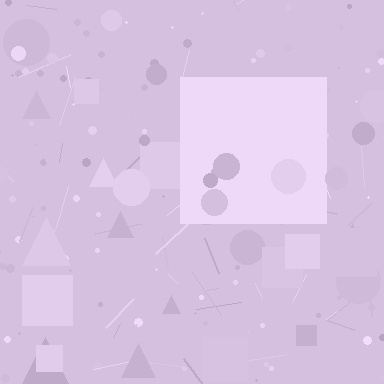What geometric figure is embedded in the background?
A square is embedded in the background.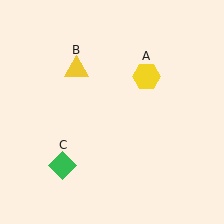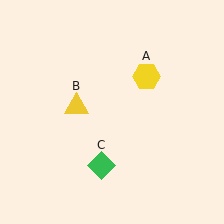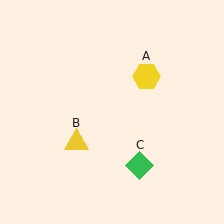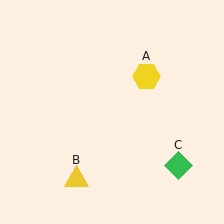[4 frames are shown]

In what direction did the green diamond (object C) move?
The green diamond (object C) moved right.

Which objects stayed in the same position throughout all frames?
Yellow hexagon (object A) remained stationary.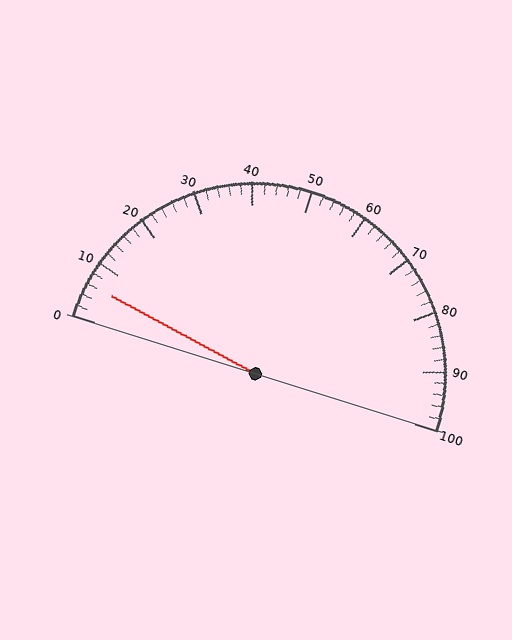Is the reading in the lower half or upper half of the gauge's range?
The reading is in the lower half of the range (0 to 100).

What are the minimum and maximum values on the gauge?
The gauge ranges from 0 to 100.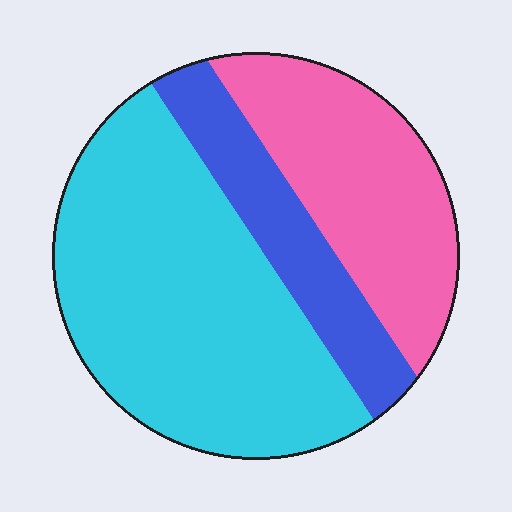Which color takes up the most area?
Cyan, at roughly 50%.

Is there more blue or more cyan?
Cyan.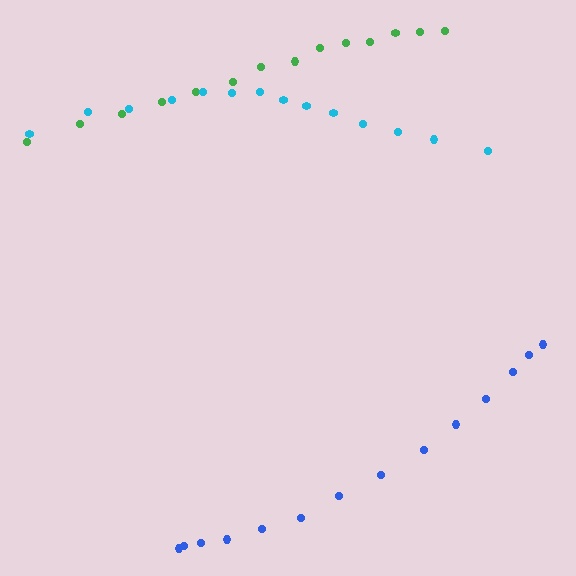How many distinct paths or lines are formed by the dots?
There are 3 distinct paths.